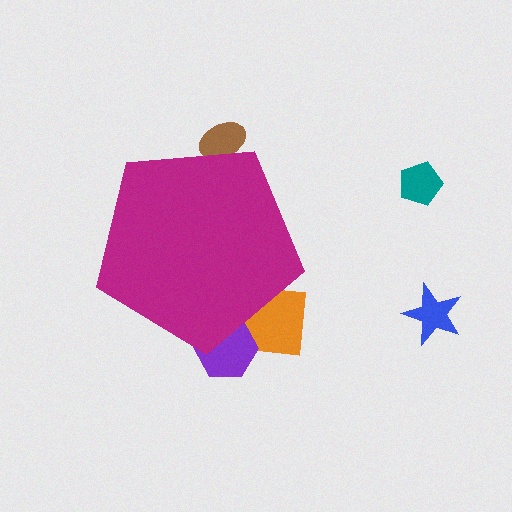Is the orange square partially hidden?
Yes, the orange square is partially hidden behind the magenta pentagon.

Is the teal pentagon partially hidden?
No, the teal pentagon is fully visible.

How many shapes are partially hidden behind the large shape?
3 shapes are partially hidden.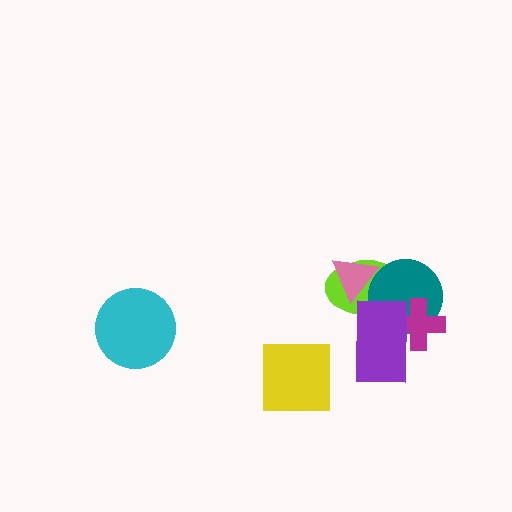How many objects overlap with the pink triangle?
2 objects overlap with the pink triangle.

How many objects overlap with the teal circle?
4 objects overlap with the teal circle.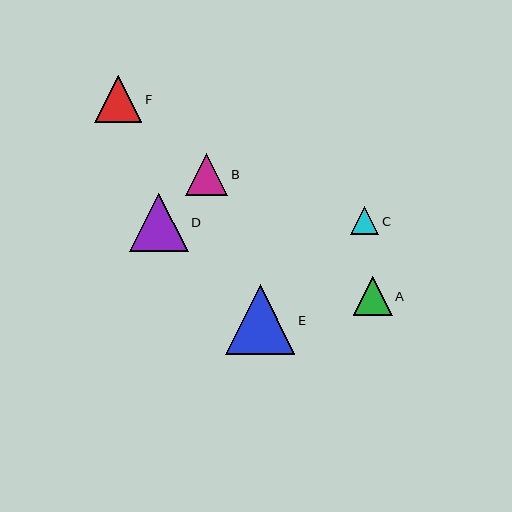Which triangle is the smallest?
Triangle C is the smallest with a size of approximately 28 pixels.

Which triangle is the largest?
Triangle E is the largest with a size of approximately 70 pixels.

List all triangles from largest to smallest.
From largest to smallest: E, D, F, B, A, C.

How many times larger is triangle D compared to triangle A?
Triangle D is approximately 1.5 times the size of triangle A.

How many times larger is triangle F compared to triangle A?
Triangle F is approximately 1.2 times the size of triangle A.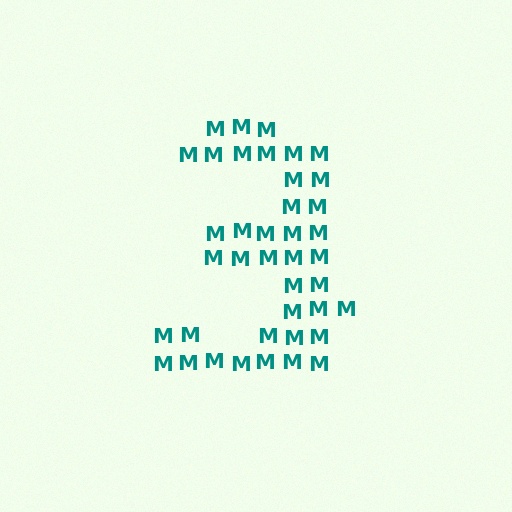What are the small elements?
The small elements are letter M's.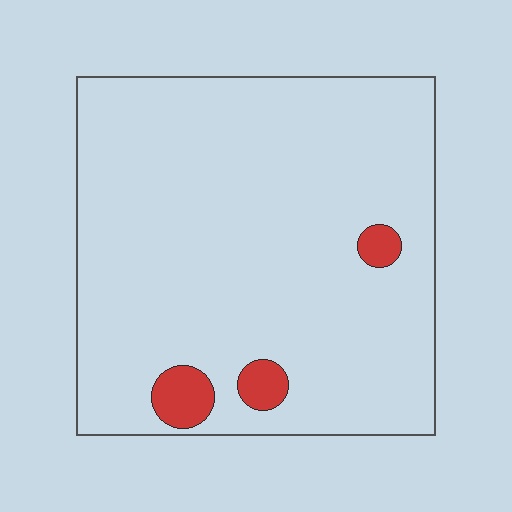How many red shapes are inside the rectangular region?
3.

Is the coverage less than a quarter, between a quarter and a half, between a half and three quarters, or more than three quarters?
Less than a quarter.